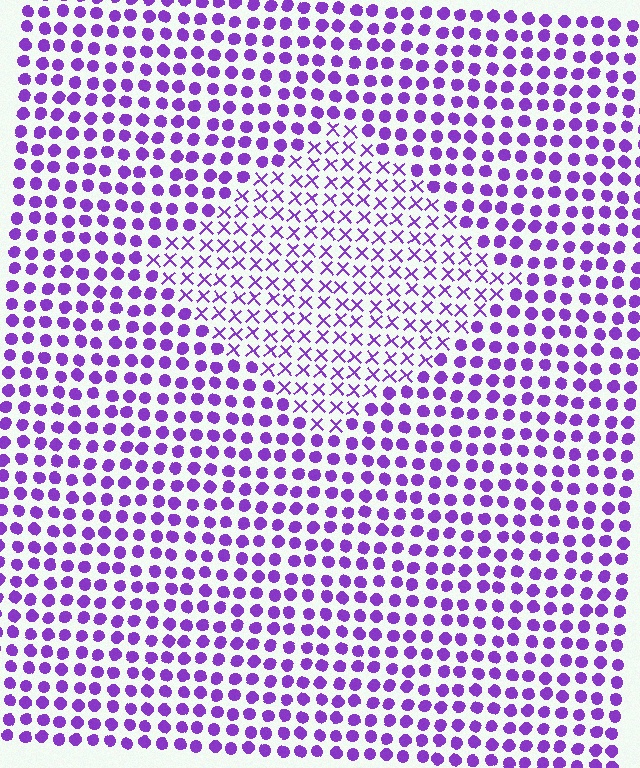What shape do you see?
I see a diamond.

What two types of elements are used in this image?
The image uses X marks inside the diamond region and circles outside it.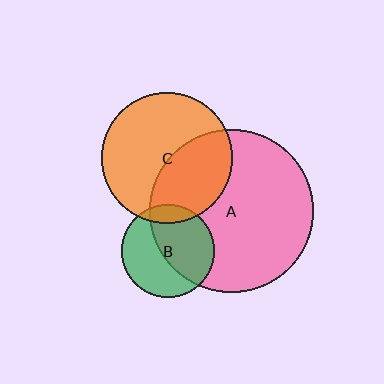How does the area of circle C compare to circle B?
Approximately 2.0 times.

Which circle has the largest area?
Circle A (pink).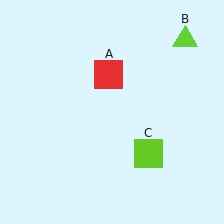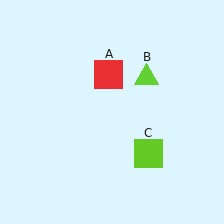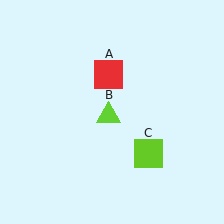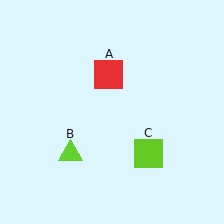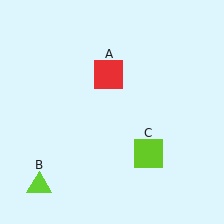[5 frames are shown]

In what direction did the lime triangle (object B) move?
The lime triangle (object B) moved down and to the left.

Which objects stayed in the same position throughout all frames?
Red square (object A) and lime square (object C) remained stationary.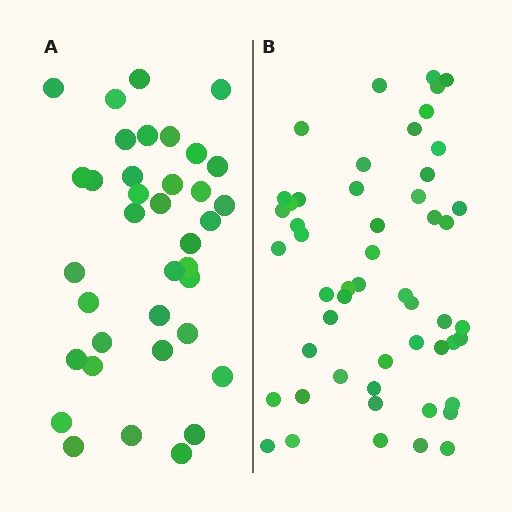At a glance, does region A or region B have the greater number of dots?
Region B (the right region) has more dots.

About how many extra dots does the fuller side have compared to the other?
Region B has approximately 15 more dots than region A.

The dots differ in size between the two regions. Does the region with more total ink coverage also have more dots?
No. Region A has more total ink coverage because its dots are larger, but region B actually contains more individual dots. Total area can be misleading — the number of items is what matters here.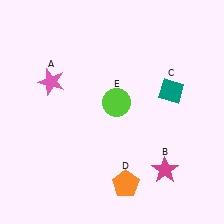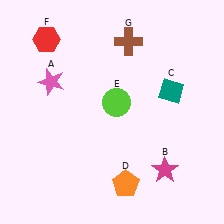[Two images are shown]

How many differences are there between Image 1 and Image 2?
There are 2 differences between the two images.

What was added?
A red hexagon (F), a brown cross (G) were added in Image 2.